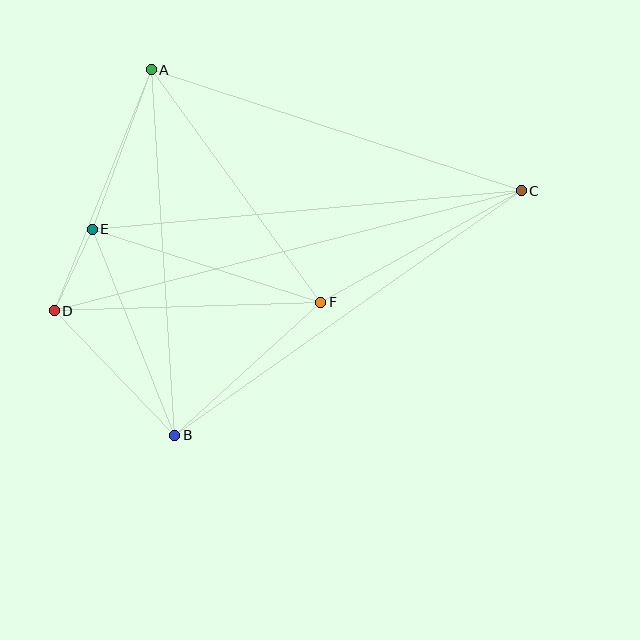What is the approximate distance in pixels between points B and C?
The distance between B and C is approximately 424 pixels.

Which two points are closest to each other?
Points D and E are closest to each other.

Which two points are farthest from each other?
Points C and D are farthest from each other.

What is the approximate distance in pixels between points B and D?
The distance between B and D is approximately 173 pixels.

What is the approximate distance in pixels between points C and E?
The distance between C and E is approximately 431 pixels.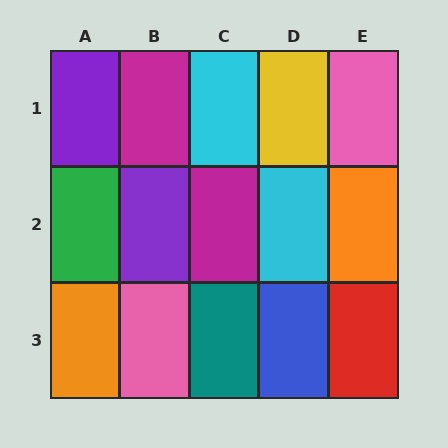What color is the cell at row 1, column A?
Purple.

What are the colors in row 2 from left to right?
Green, purple, magenta, cyan, orange.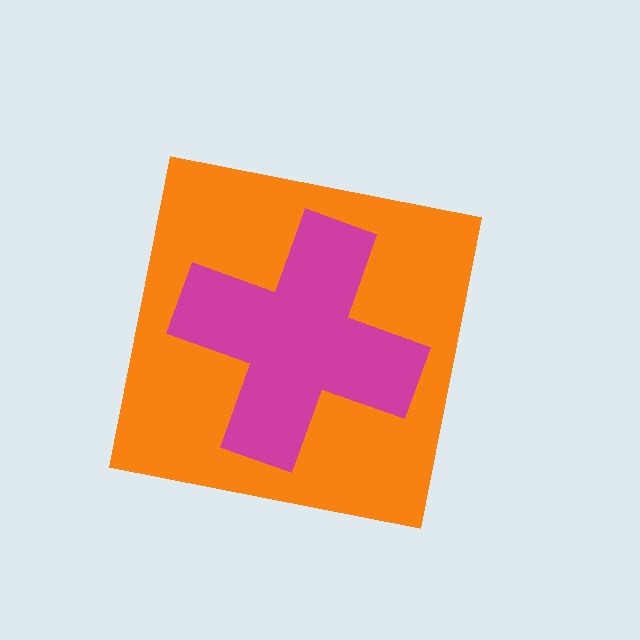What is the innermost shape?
The magenta cross.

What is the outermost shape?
The orange square.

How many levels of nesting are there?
2.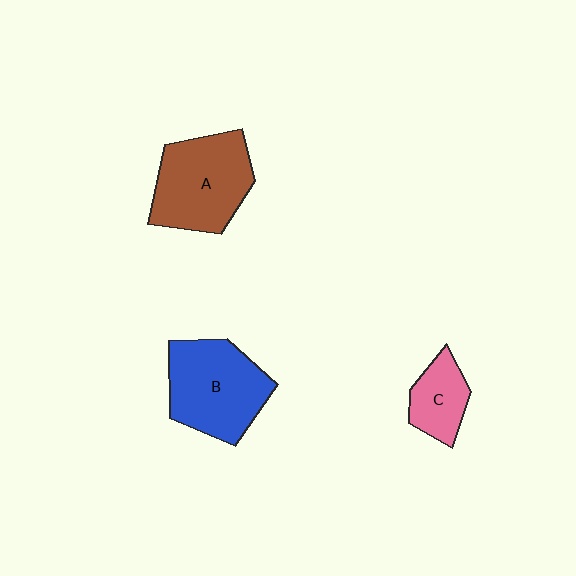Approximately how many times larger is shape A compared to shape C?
Approximately 2.0 times.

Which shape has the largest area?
Shape B (blue).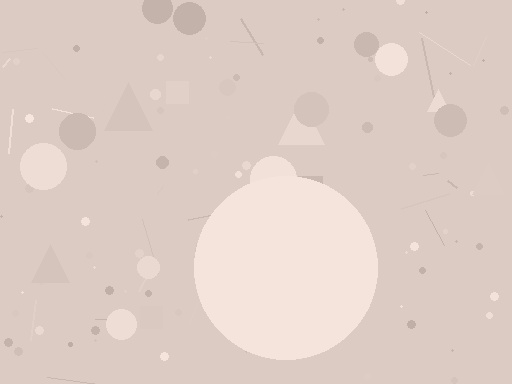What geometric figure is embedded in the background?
A circle is embedded in the background.